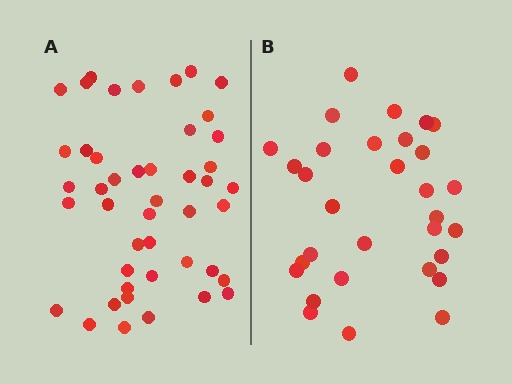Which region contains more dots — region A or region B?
Region A (the left region) has more dots.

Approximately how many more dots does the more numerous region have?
Region A has approximately 15 more dots than region B.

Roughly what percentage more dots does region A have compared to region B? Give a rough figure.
About 45% more.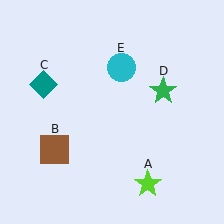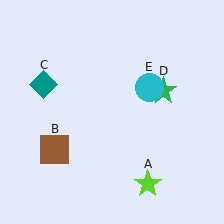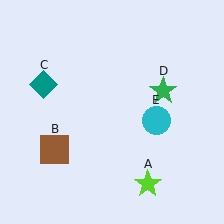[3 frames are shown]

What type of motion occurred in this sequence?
The cyan circle (object E) rotated clockwise around the center of the scene.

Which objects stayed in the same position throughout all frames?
Lime star (object A) and brown square (object B) and teal diamond (object C) and green star (object D) remained stationary.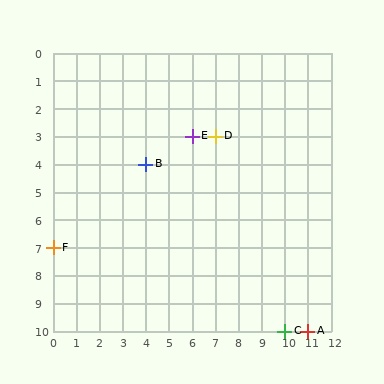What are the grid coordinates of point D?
Point D is at grid coordinates (7, 3).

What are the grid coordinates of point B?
Point B is at grid coordinates (4, 4).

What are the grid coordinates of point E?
Point E is at grid coordinates (6, 3).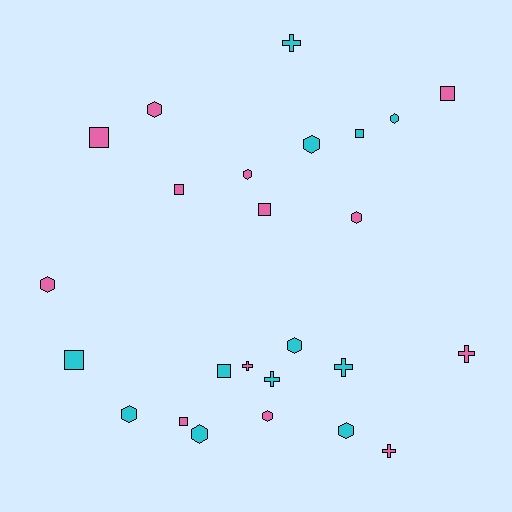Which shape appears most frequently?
Hexagon, with 11 objects.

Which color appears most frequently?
Pink, with 13 objects.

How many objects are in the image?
There are 25 objects.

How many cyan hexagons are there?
There are 6 cyan hexagons.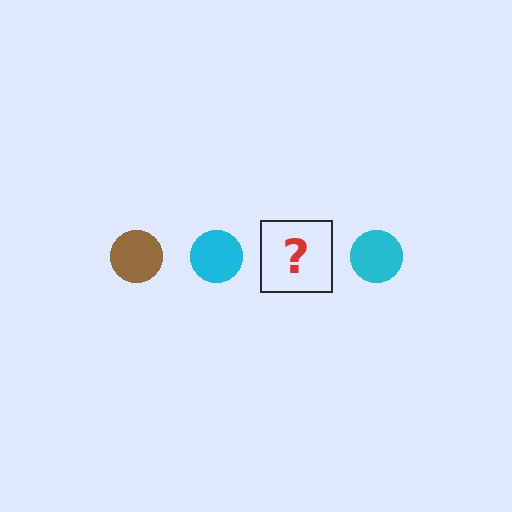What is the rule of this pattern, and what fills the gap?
The rule is that the pattern cycles through brown, cyan circles. The gap should be filled with a brown circle.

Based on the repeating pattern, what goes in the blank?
The blank should be a brown circle.